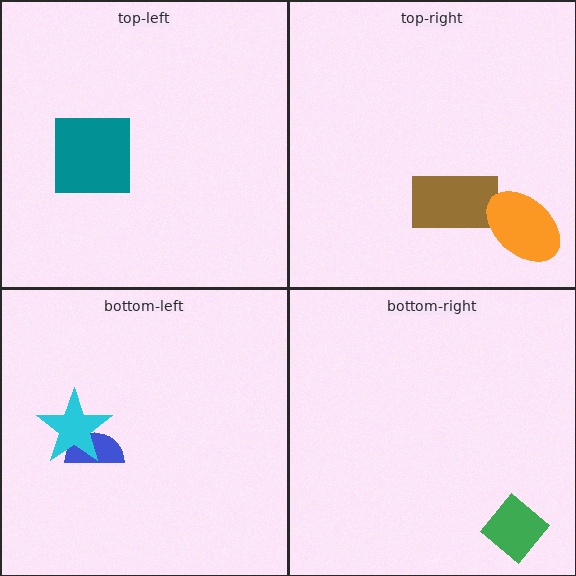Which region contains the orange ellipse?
The top-right region.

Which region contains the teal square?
The top-left region.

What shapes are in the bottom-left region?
The blue semicircle, the cyan star.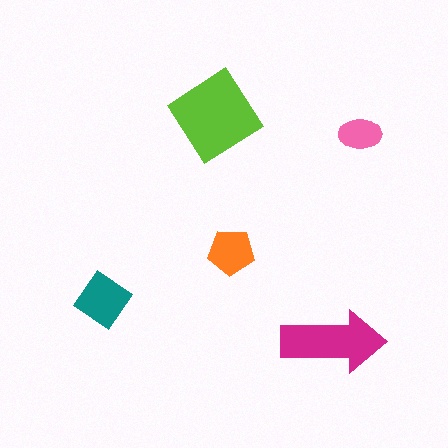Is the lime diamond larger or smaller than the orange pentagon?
Larger.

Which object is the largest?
The lime diamond.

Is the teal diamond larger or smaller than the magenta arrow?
Smaller.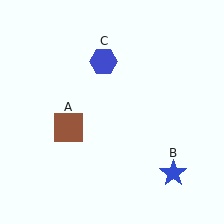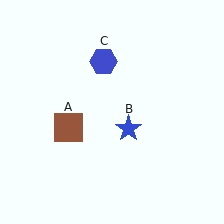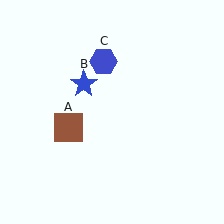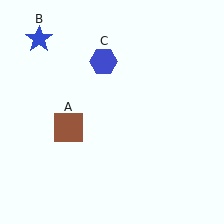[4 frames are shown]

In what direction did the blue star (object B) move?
The blue star (object B) moved up and to the left.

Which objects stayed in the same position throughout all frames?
Brown square (object A) and blue hexagon (object C) remained stationary.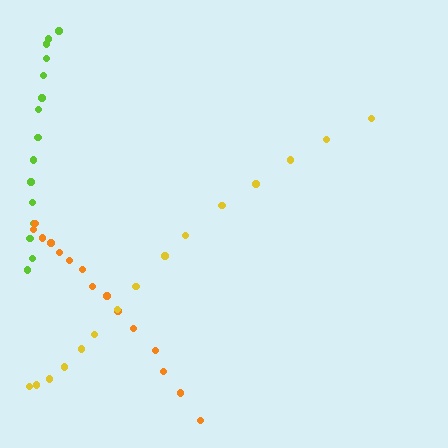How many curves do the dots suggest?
There are 3 distinct paths.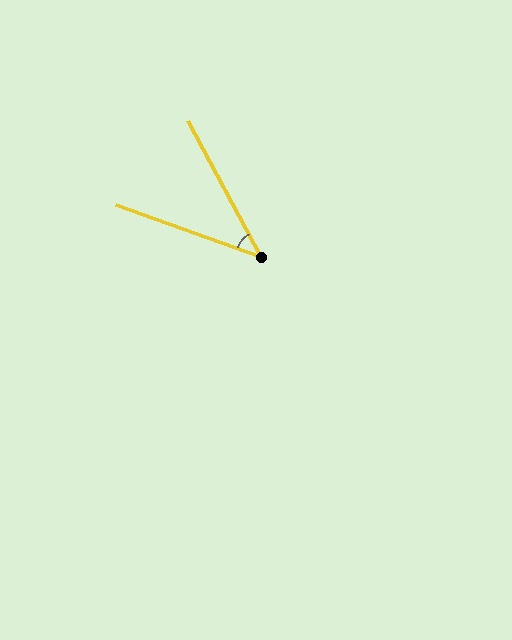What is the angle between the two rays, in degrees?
Approximately 42 degrees.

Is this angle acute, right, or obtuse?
It is acute.